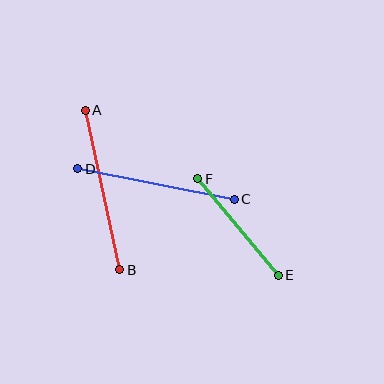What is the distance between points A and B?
The distance is approximately 163 pixels.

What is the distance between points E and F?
The distance is approximately 126 pixels.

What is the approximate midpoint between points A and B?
The midpoint is at approximately (103, 190) pixels.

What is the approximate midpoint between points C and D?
The midpoint is at approximately (156, 184) pixels.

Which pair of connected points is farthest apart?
Points A and B are farthest apart.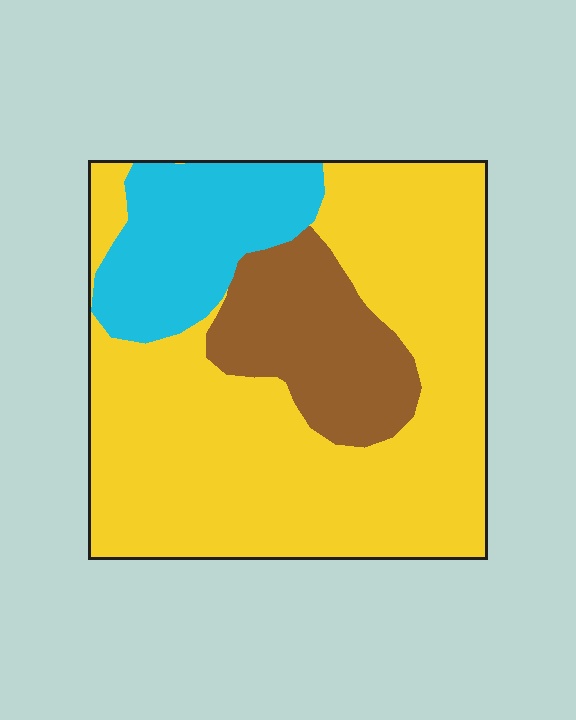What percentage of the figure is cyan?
Cyan covers 17% of the figure.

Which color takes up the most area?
Yellow, at roughly 65%.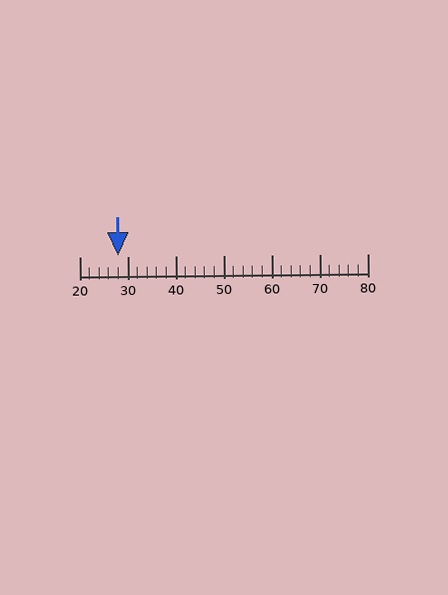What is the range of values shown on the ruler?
The ruler shows values from 20 to 80.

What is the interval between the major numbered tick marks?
The major tick marks are spaced 10 units apart.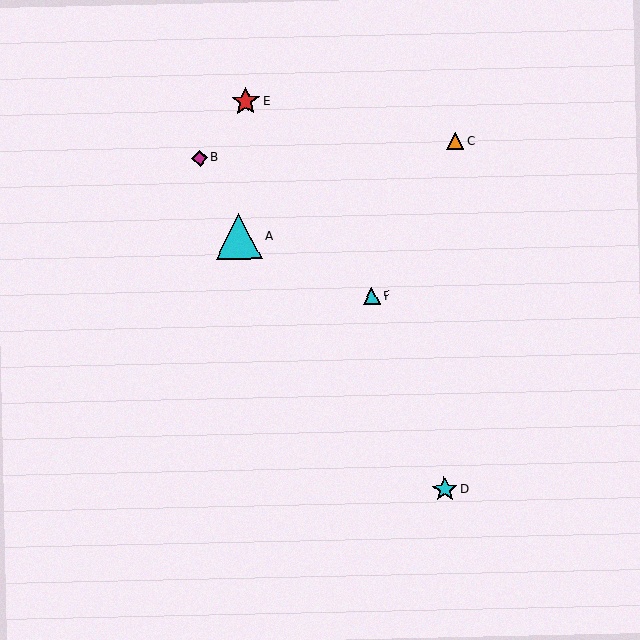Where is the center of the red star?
The center of the red star is at (246, 101).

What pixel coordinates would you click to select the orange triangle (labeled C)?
Click at (455, 141) to select the orange triangle C.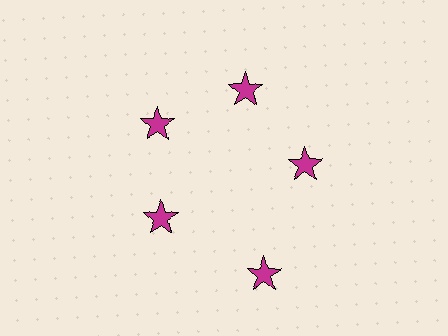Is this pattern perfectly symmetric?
No. The 5 magenta stars are arranged in a ring, but one element near the 5 o'clock position is pushed outward from the center, breaking the 5-fold rotational symmetry.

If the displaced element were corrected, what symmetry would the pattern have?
It would have 5-fold rotational symmetry — the pattern would map onto itself every 72 degrees.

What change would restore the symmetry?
The symmetry would be restored by moving it inward, back onto the ring so that all 5 stars sit at equal angles and equal distance from the center.